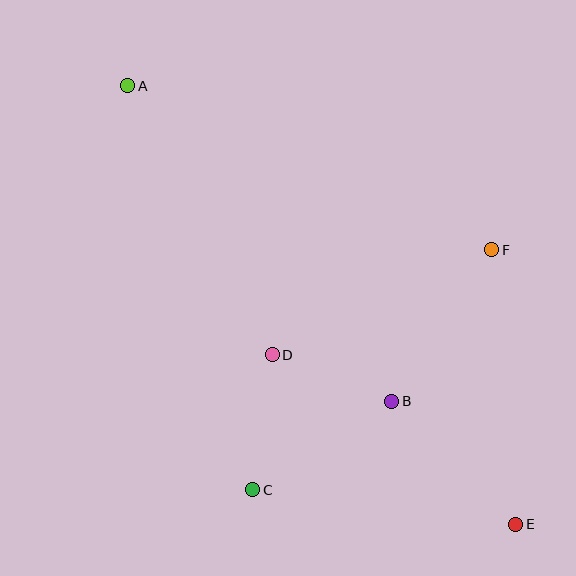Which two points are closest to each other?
Points B and D are closest to each other.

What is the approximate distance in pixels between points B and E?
The distance between B and E is approximately 175 pixels.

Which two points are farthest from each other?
Points A and E are farthest from each other.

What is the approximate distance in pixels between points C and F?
The distance between C and F is approximately 339 pixels.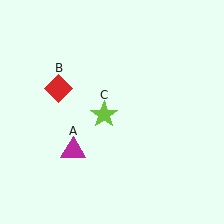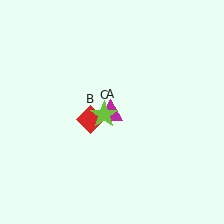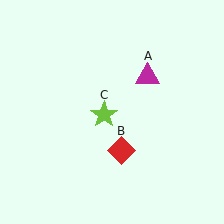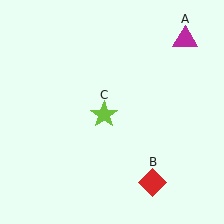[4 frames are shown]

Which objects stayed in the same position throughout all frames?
Lime star (object C) remained stationary.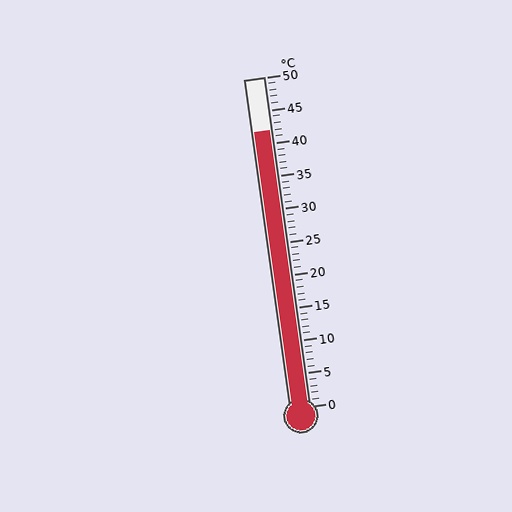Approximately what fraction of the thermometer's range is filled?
The thermometer is filled to approximately 85% of its range.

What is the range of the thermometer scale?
The thermometer scale ranges from 0°C to 50°C.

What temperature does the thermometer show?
The thermometer shows approximately 42°C.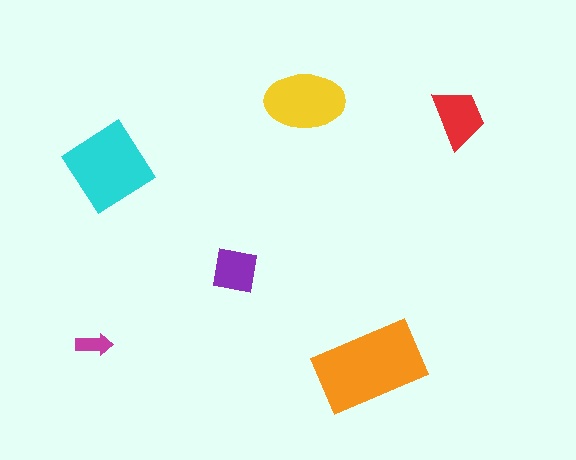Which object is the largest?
The orange rectangle.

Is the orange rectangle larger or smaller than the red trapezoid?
Larger.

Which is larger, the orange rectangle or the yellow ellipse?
The orange rectangle.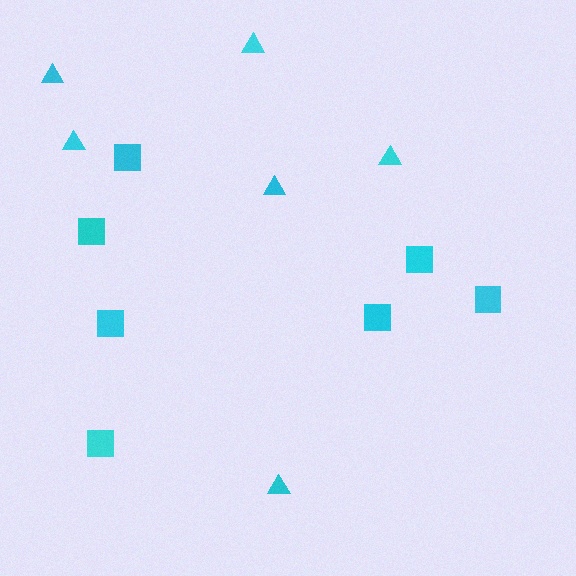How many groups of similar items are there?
There are 2 groups: one group of triangles (6) and one group of squares (7).